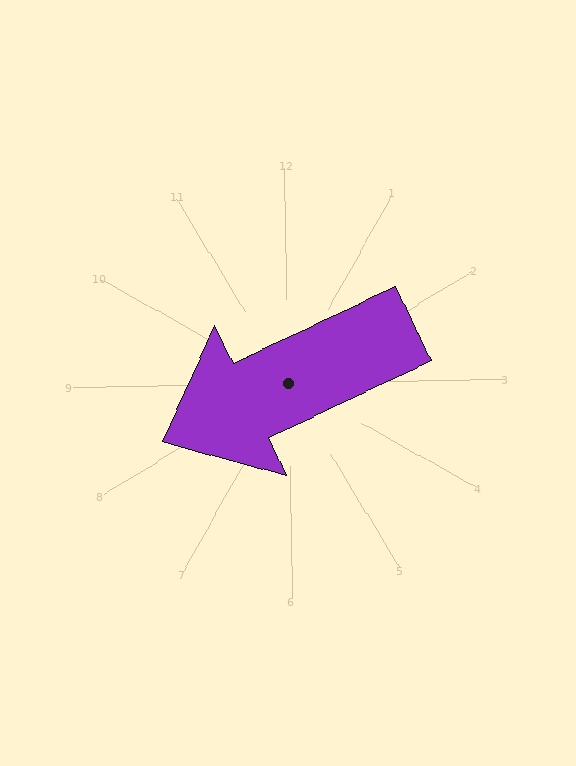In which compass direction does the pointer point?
Southwest.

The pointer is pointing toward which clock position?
Roughly 8 o'clock.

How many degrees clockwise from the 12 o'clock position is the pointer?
Approximately 246 degrees.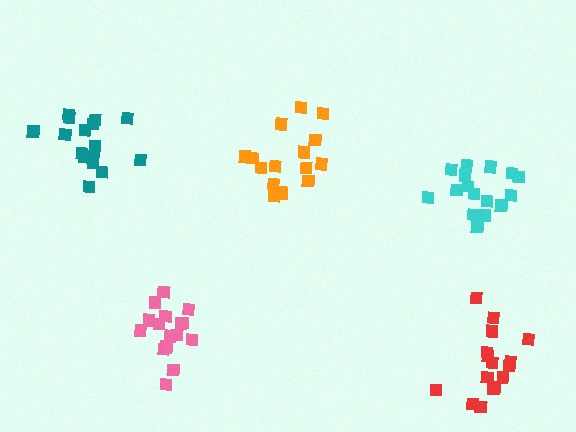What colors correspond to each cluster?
The clusters are colored: red, orange, cyan, pink, teal.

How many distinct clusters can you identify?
There are 5 distinct clusters.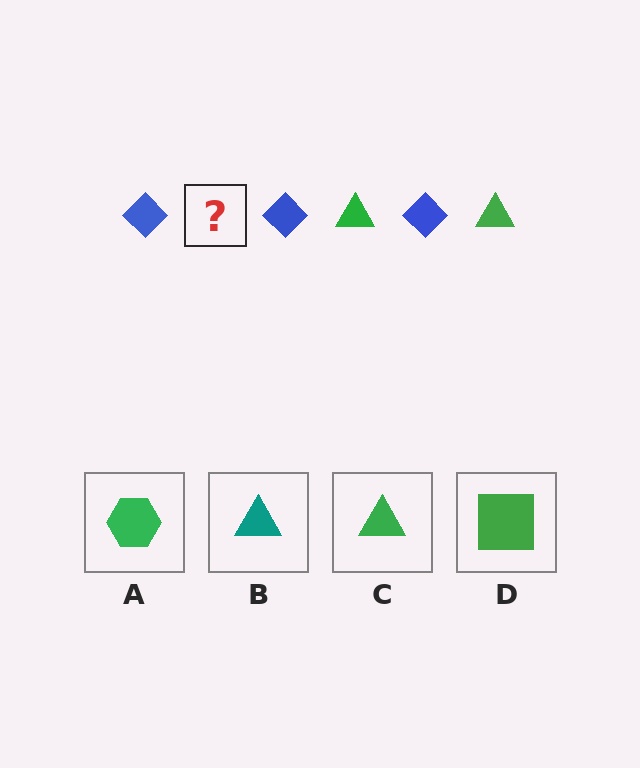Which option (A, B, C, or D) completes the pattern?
C.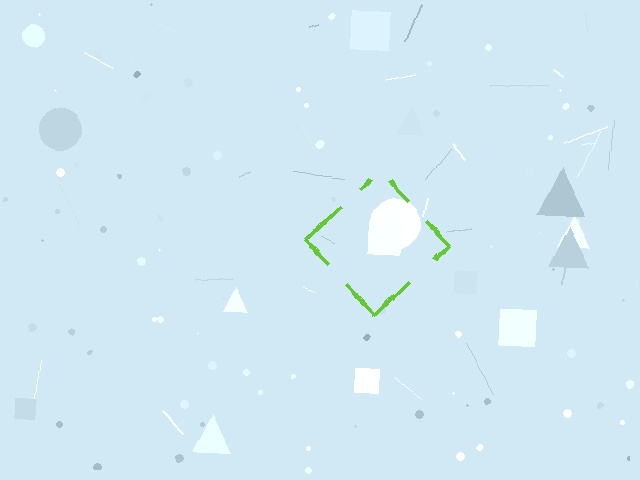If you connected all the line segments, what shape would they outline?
They would outline a diamond.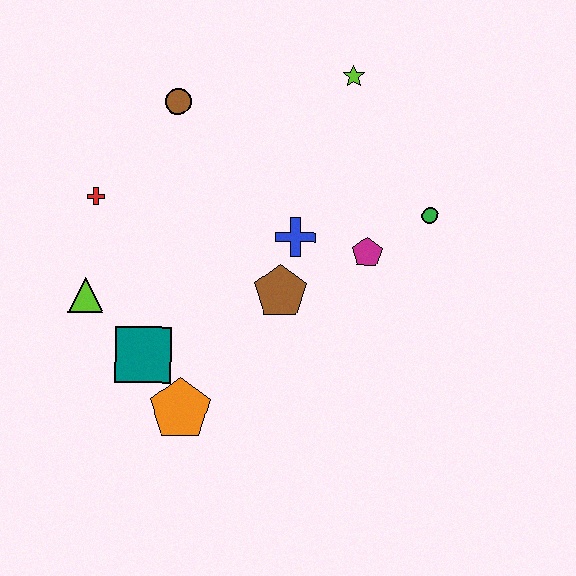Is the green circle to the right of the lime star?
Yes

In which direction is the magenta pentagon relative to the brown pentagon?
The magenta pentagon is to the right of the brown pentagon.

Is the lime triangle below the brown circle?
Yes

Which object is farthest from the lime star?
The orange pentagon is farthest from the lime star.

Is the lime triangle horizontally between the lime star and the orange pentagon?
No